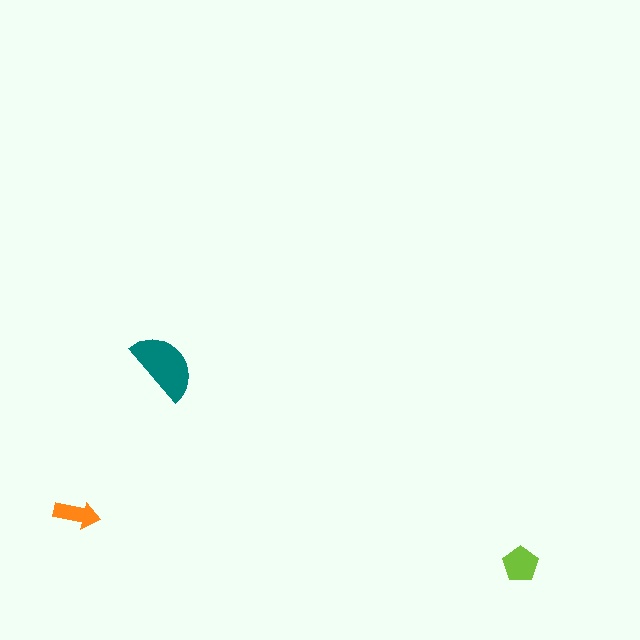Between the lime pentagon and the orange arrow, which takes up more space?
The lime pentagon.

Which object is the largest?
The teal semicircle.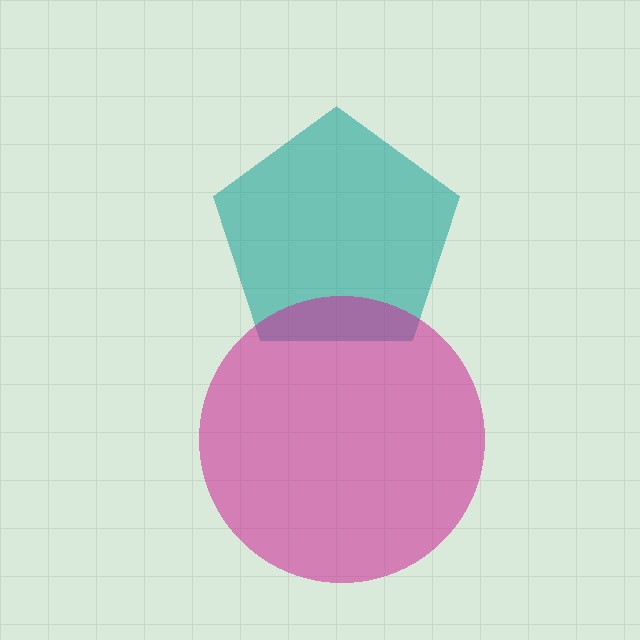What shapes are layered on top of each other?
The layered shapes are: a teal pentagon, a magenta circle.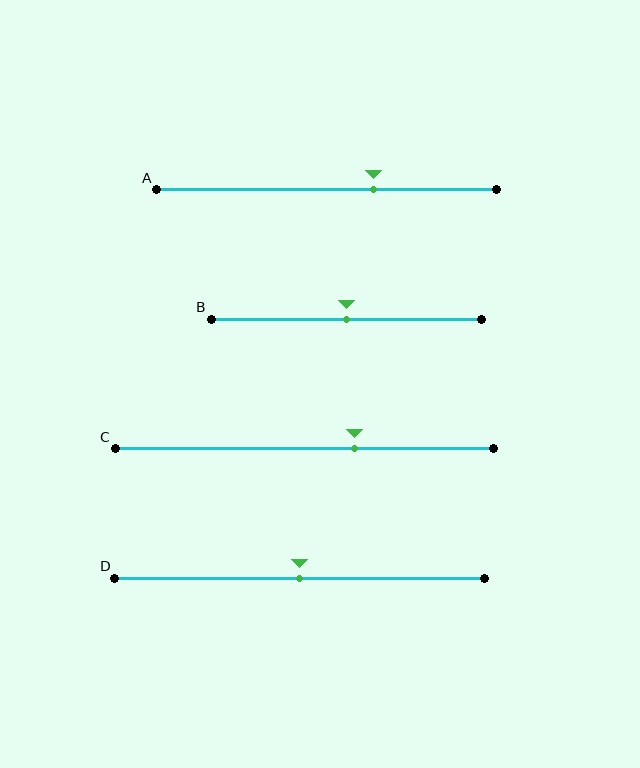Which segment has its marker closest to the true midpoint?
Segment B has its marker closest to the true midpoint.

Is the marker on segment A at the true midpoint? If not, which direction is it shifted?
No, the marker on segment A is shifted to the right by about 14% of the segment length.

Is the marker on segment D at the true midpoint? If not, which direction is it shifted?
Yes, the marker on segment D is at the true midpoint.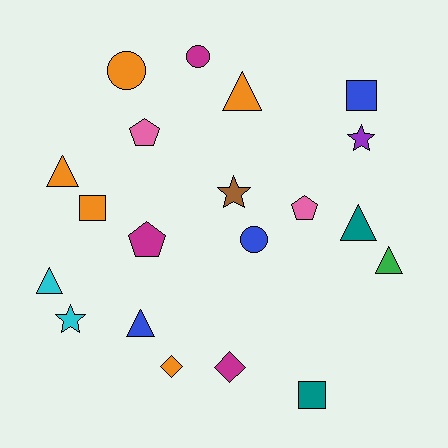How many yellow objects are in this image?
There are no yellow objects.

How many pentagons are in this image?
There are 3 pentagons.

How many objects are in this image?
There are 20 objects.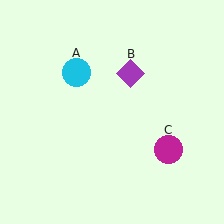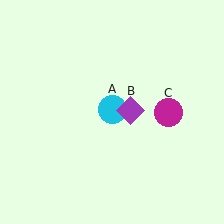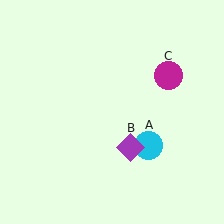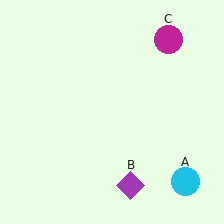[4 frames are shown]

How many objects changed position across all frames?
3 objects changed position: cyan circle (object A), purple diamond (object B), magenta circle (object C).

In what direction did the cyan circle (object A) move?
The cyan circle (object A) moved down and to the right.